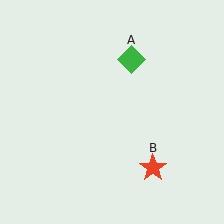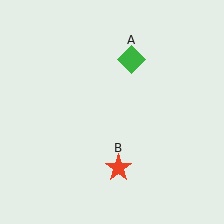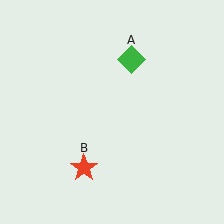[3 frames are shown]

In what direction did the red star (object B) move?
The red star (object B) moved left.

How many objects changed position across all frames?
1 object changed position: red star (object B).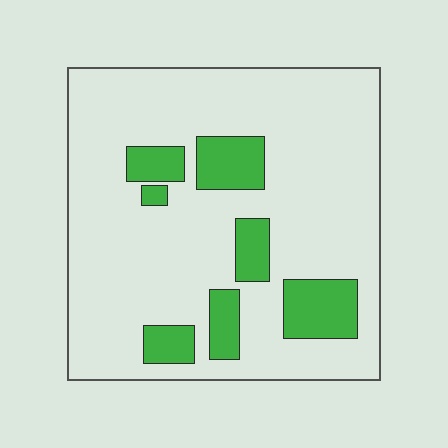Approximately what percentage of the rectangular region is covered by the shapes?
Approximately 20%.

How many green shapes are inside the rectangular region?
7.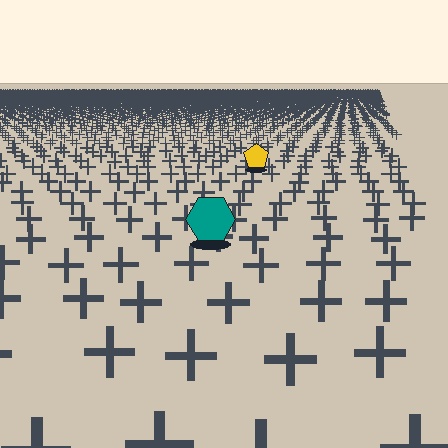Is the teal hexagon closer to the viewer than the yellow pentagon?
Yes. The teal hexagon is closer — you can tell from the texture gradient: the ground texture is coarser near it.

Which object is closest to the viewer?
The teal hexagon is closest. The texture marks near it are larger and more spread out.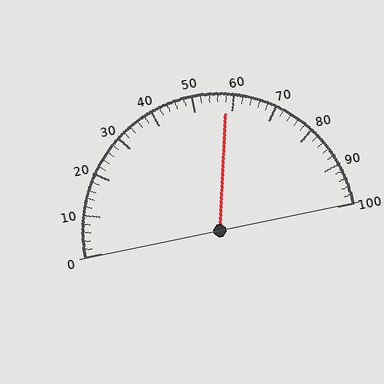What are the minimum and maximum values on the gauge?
The gauge ranges from 0 to 100.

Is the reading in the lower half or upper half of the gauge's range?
The reading is in the upper half of the range (0 to 100).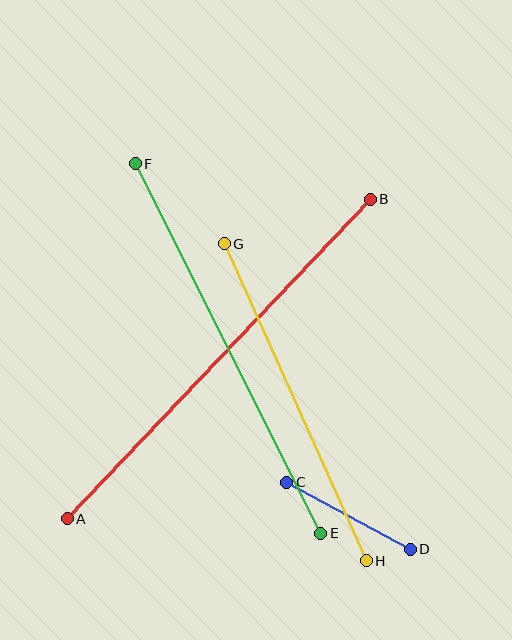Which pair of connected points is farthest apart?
Points A and B are farthest apart.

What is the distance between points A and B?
The distance is approximately 440 pixels.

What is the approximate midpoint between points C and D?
The midpoint is at approximately (349, 516) pixels.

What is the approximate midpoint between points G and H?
The midpoint is at approximately (295, 402) pixels.